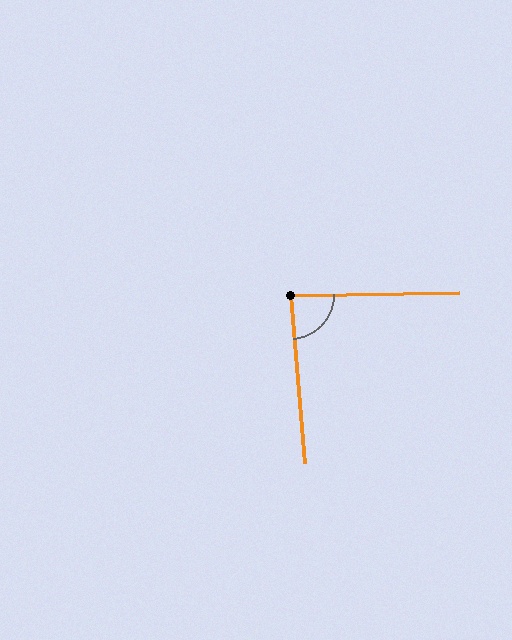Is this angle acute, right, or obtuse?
It is approximately a right angle.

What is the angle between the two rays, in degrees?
Approximately 86 degrees.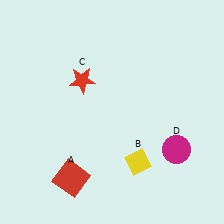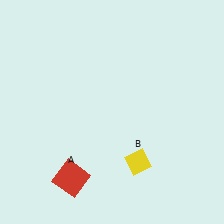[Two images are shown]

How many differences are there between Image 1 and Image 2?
There are 2 differences between the two images.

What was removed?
The magenta circle (D), the red star (C) were removed in Image 2.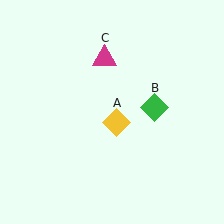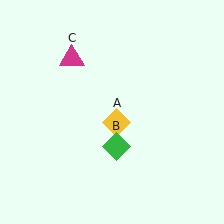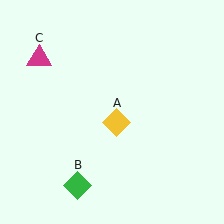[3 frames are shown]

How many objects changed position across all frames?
2 objects changed position: green diamond (object B), magenta triangle (object C).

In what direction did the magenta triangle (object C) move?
The magenta triangle (object C) moved left.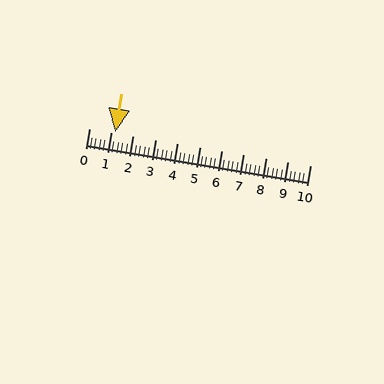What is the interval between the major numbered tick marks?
The major tick marks are spaced 1 units apart.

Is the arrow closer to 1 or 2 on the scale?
The arrow is closer to 1.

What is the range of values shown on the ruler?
The ruler shows values from 0 to 10.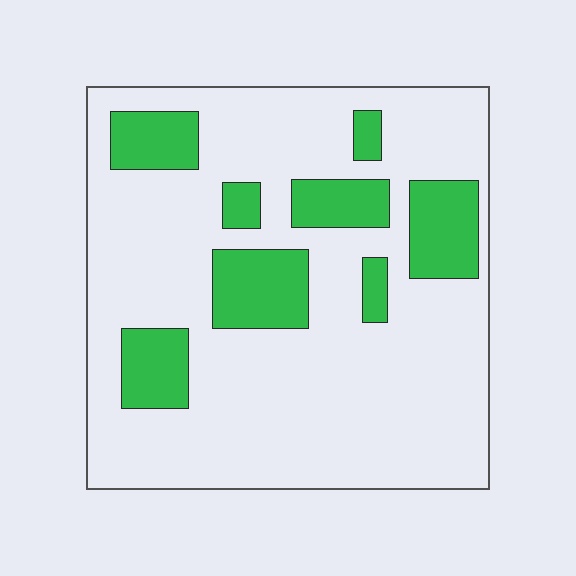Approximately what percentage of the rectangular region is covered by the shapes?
Approximately 20%.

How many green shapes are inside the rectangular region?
8.